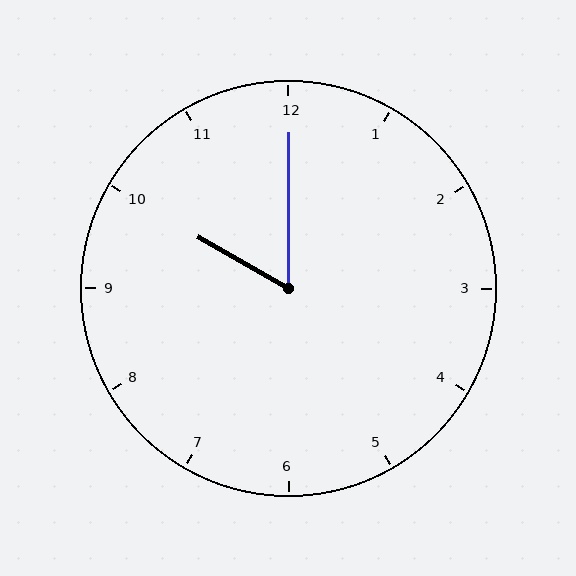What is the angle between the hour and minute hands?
Approximately 60 degrees.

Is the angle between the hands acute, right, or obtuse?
It is acute.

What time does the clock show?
10:00.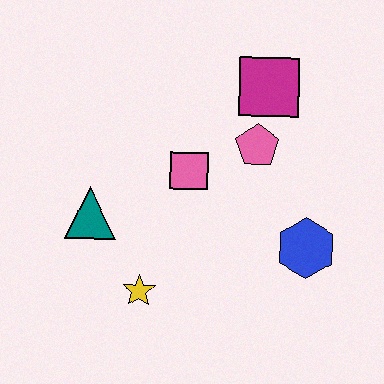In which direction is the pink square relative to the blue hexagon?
The pink square is to the left of the blue hexagon.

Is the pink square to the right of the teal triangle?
Yes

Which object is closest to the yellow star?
The teal triangle is closest to the yellow star.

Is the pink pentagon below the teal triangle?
No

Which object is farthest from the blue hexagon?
The teal triangle is farthest from the blue hexagon.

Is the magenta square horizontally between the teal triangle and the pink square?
No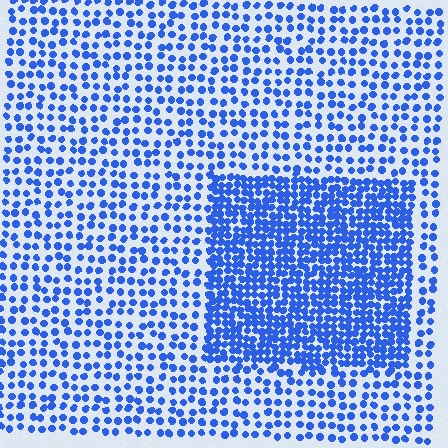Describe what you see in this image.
The image contains small blue elements arranged at two different densities. A rectangle-shaped region is visible where the elements are more densely packed than the surrounding area.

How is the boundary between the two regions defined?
The boundary is defined by a change in element density (approximately 2.2x ratio). All elements are the same color, size, and shape.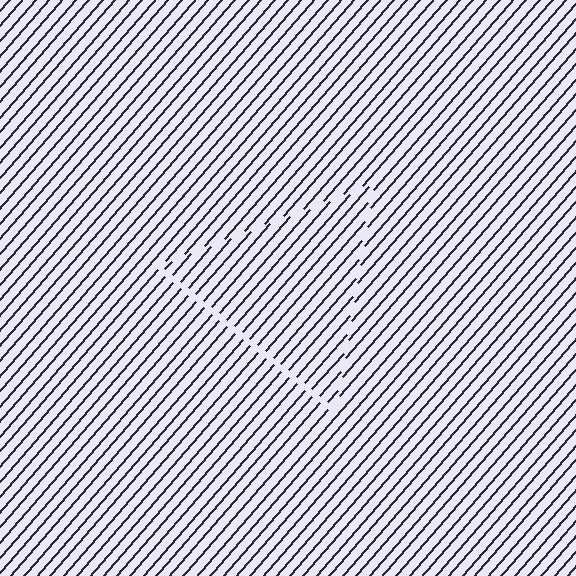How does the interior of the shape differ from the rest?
The interior of the shape contains the same grating, shifted by half a period — the contour is defined by the phase discontinuity where line-ends from the inner and outer gratings abut.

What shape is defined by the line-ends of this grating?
An illusory triangle. The interior of the shape contains the same grating, shifted by half a period — the contour is defined by the phase discontinuity where line-ends from the inner and outer gratings abut.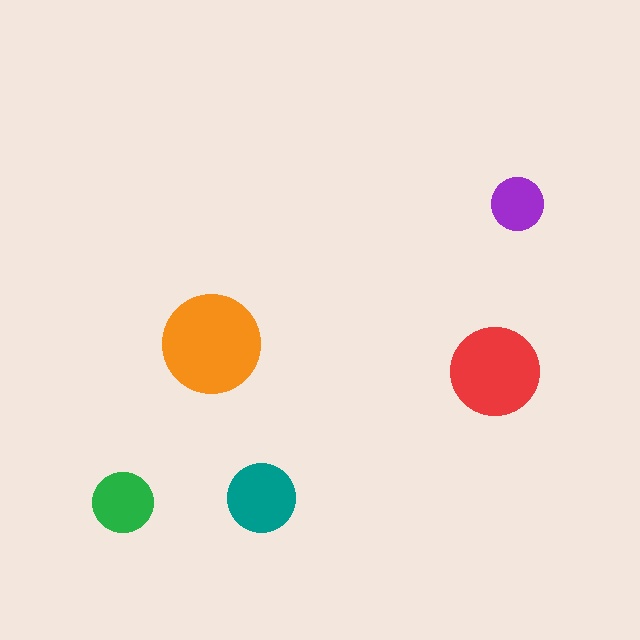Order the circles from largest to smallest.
the orange one, the red one, the teal one, the green one, the purple one.